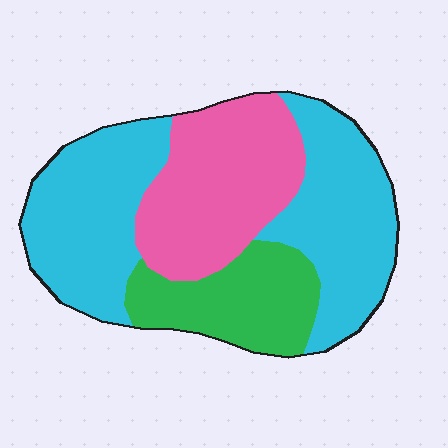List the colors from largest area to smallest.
From largest to smallest: cyan, pink, green.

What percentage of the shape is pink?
Pink takes up between a sixth and a third of the shape.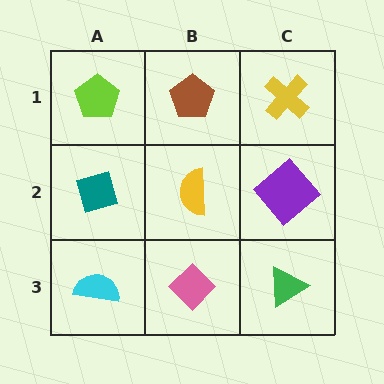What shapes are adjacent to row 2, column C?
A yellow cross (row 1, column C), a green triangle (row 3, column C), a yellow semicircle (row 2, column B).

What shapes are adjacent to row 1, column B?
A yellow semicircle (row 2, column B), a lime pentagon (row 1, column A), a yellow cross (row 1, column C).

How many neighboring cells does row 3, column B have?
3.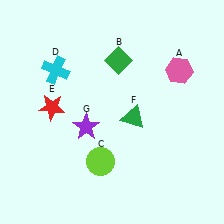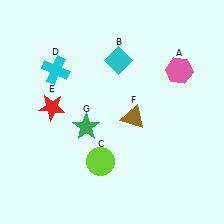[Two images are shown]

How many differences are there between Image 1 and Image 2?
There are 3 differences between the two images.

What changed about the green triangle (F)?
In Image 1, F is green. In Image 2, it changed to brown.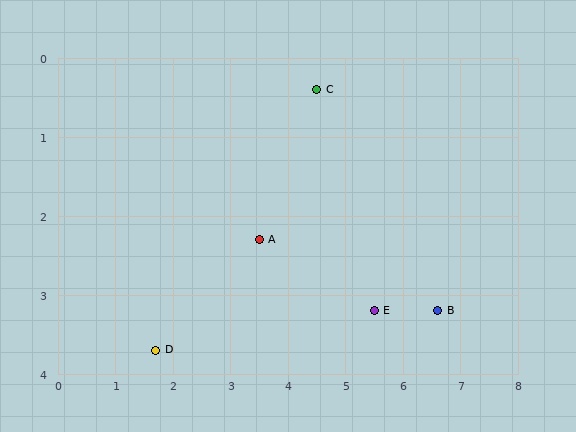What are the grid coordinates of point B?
Point B is at approximately (6.6, 3.2).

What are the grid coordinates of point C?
Point C is at approximately (4.5, 0.4).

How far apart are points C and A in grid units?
Points C and A are about 2.1 grid units apart.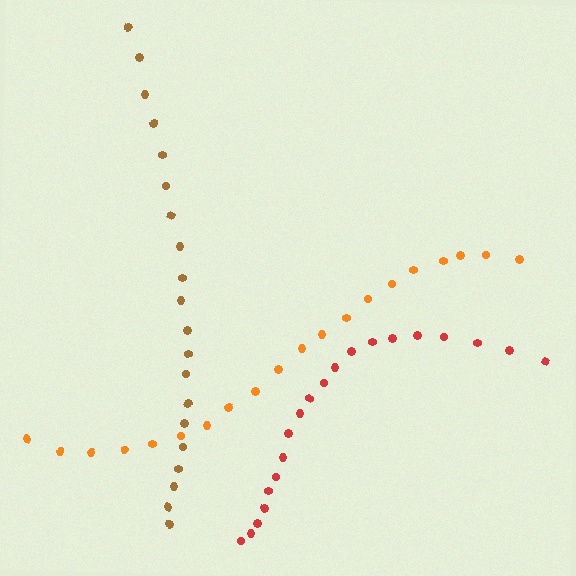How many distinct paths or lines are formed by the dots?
There are 3 distinct paths.